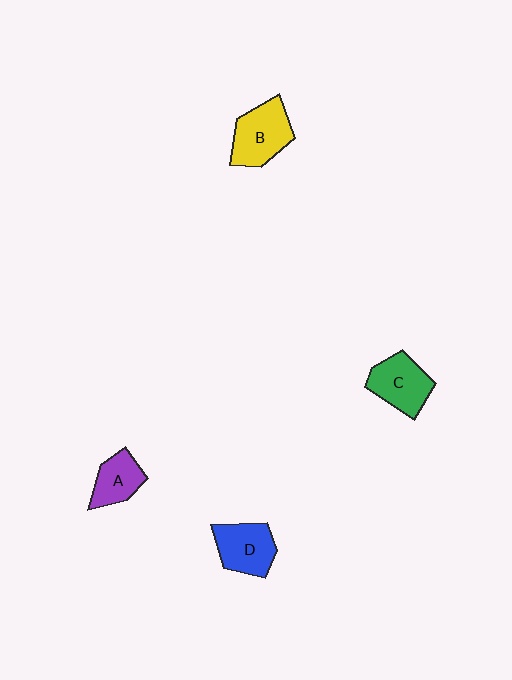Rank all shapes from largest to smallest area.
From largest to smallest: B (yellow), C (green), D (blue), A (purple).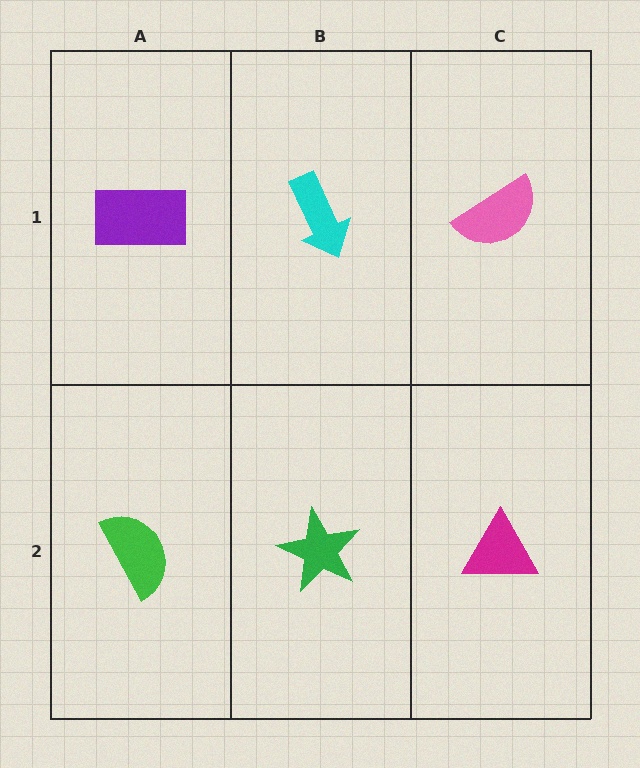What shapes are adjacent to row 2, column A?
A purple rectangle (row 1, column A), a green star (row 2, column B).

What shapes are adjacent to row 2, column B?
A cyan arrow (row 1, column B), a green semicircle (row 2, column A), a magenta triangle (row 2, column C).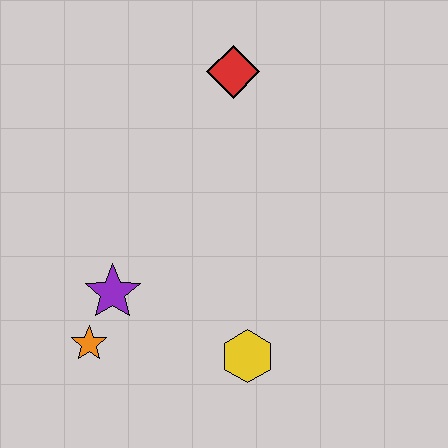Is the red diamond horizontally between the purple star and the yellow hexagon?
Yes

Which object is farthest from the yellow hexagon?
The red diamond is farthest from the yellow hexagon.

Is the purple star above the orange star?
Yes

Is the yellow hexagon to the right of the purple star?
Yes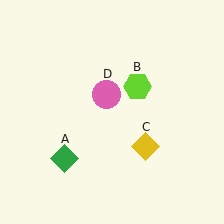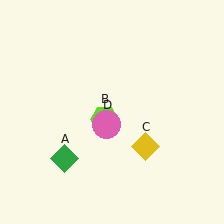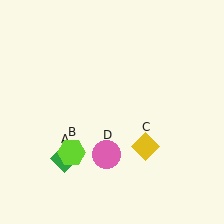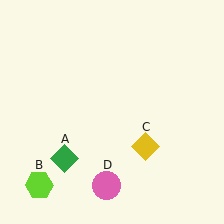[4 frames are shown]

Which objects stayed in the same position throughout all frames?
Green diamond (object A) and yellow diamond (object C) remained stationary.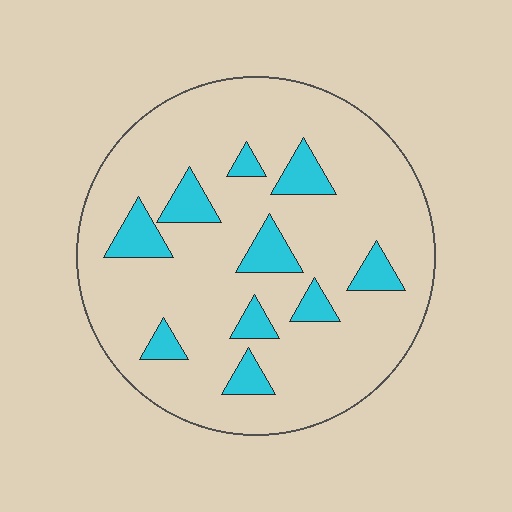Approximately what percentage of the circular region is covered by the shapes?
Approximately 15%.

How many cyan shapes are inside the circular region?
10.